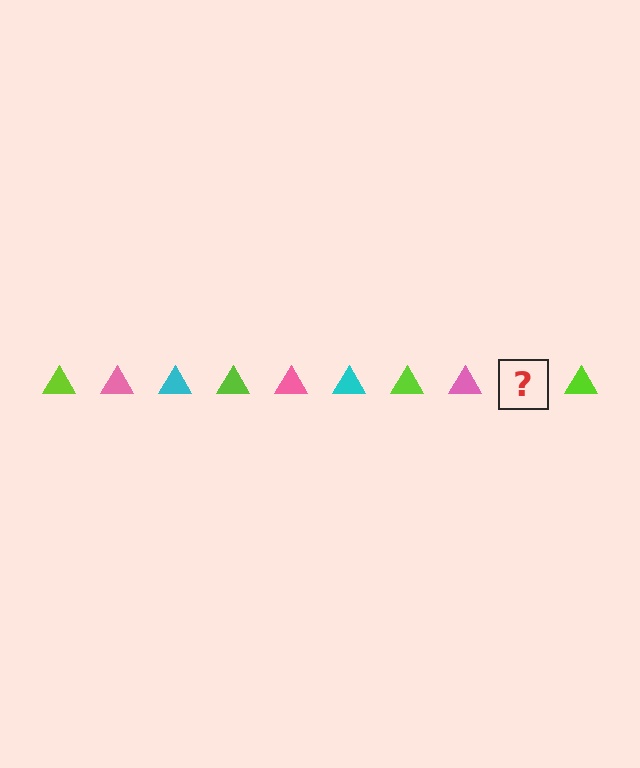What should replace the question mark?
The question mark should be replaced with a cyan triangle.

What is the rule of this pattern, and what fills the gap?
The rule is that the pattern cycles through lime, pink, cyan triangles. The gap should be filled with a cyan triangle.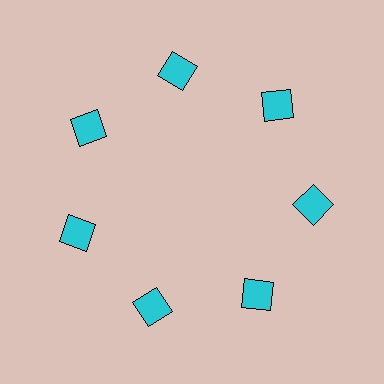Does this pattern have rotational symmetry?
Yes, this pattern has 7-fold rotational symmetry. It looks the same after rotating 51 degrees around the center.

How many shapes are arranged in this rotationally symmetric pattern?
There are 7 shapes, arranged in 7 groups of 1.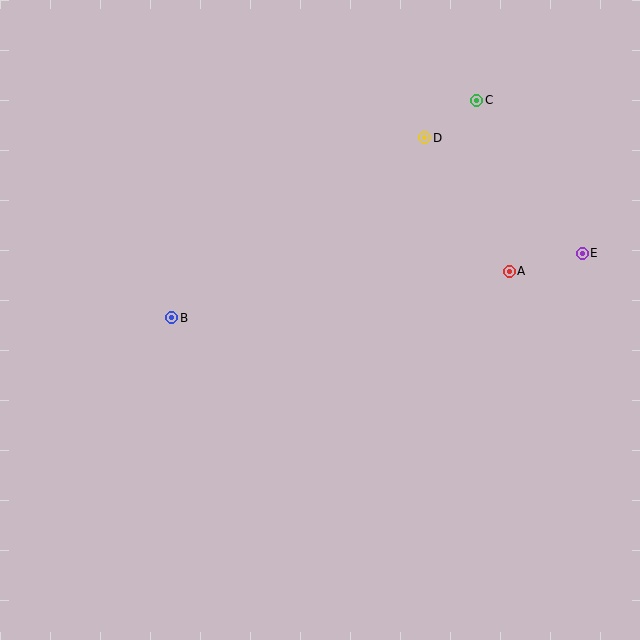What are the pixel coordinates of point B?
Point B is at (172, 318).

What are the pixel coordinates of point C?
Point C is at (477, 100).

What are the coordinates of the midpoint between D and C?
The midpoint between D and C is at (451, 119).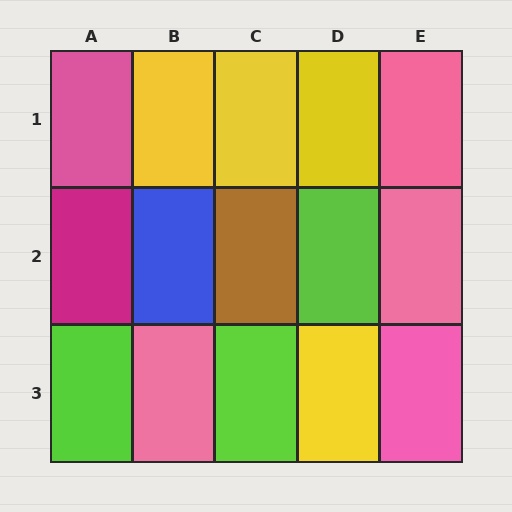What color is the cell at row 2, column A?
Magenta.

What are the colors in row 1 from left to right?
Pink, yellow, yellow, yellow, pink.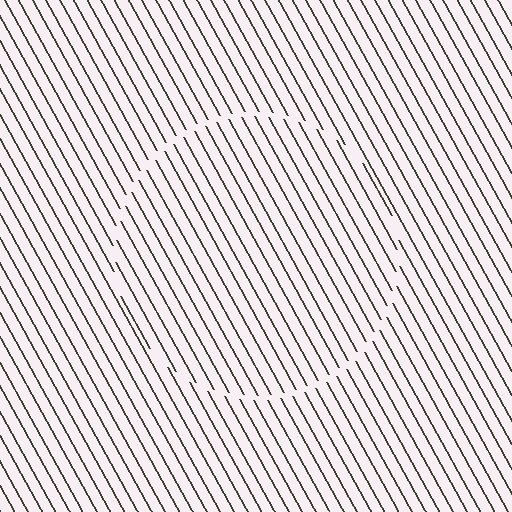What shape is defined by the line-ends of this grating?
An illusory circle. The interior of the shape contains the same grating, shifted by half a period — the contour is defined by the phase discontinuity where line-ends from the inner and outer gratings abut.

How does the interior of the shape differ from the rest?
The interior of the shape contains the same grating, shifted by half a period — the contour is defined by the phase discontinuity where line-ends from the inner and outer gratings abut.